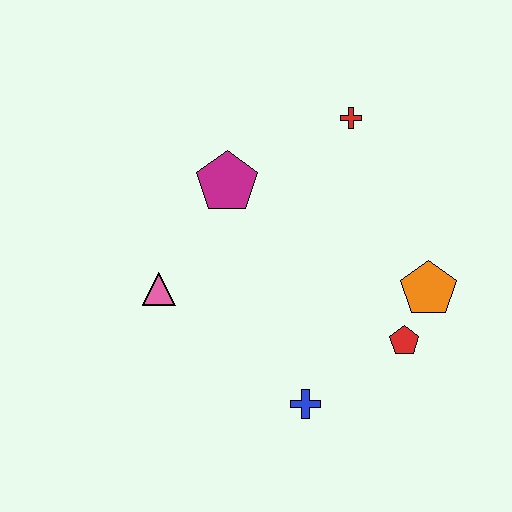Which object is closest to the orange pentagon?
The red pentagon is closest to the orange pentagon.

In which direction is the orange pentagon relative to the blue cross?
The orange pentagon is to the right of the blue cross.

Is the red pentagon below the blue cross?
No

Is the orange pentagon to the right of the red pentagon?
Yes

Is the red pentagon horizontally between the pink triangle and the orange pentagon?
Yes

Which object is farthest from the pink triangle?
The orange pentagon is farthest from the pink triangle.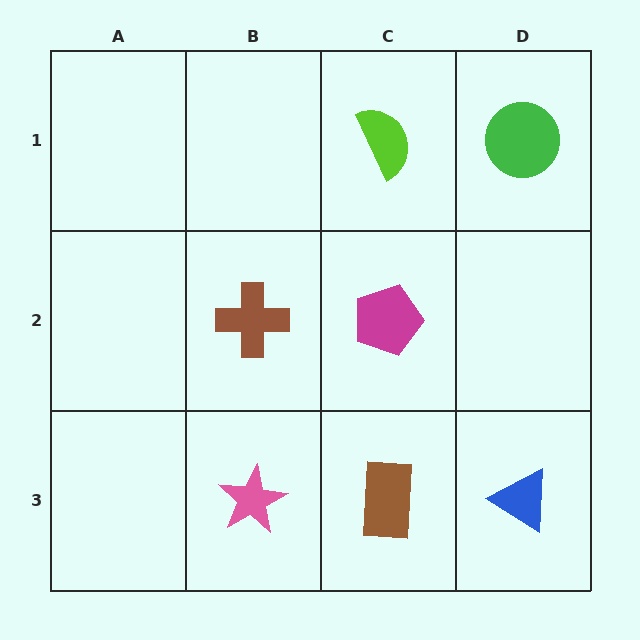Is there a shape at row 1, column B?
No, that cell is empty.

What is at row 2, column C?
A magenta pentagon.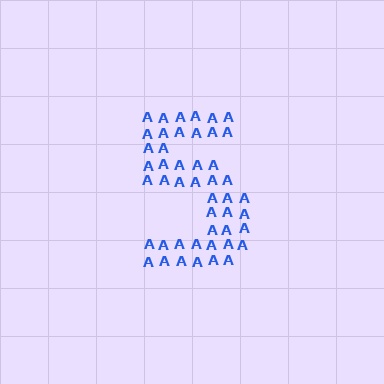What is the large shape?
The large shape is the digit 5.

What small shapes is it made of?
It is made of small letter A's.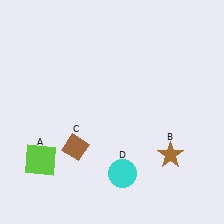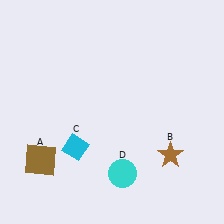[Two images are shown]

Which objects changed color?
A changed from lime to brown. C changed from brown to cyan.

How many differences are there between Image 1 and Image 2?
There are 2 differences between the two images.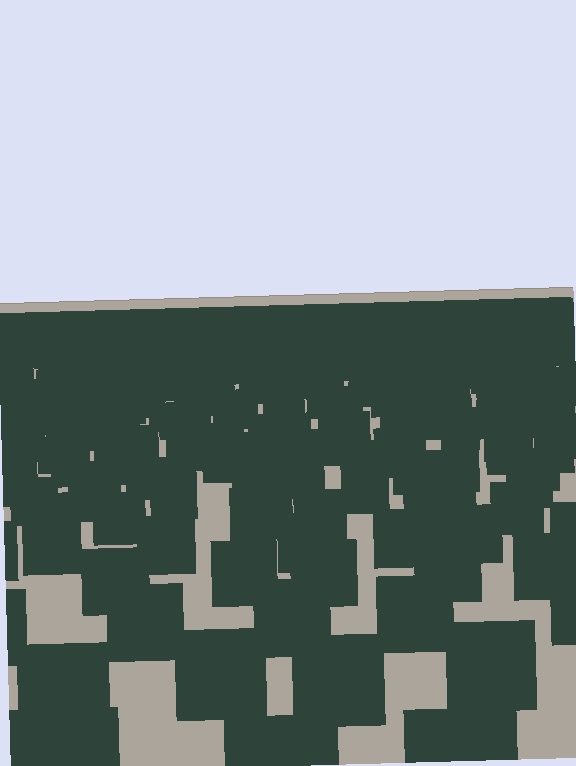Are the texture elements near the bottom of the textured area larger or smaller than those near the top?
Larger. Near the bottom, elements are closer to the viewer and appear at a bigger on-screen size.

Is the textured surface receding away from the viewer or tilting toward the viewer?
The surface is receding away from the viewer. Texture elements get smaller and denser toward the top.